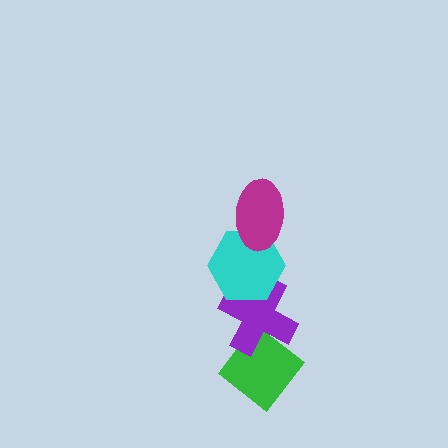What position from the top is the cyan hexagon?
The cyan hexagon is 2nd from the top.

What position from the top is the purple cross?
The purple cross is 3rd from the top.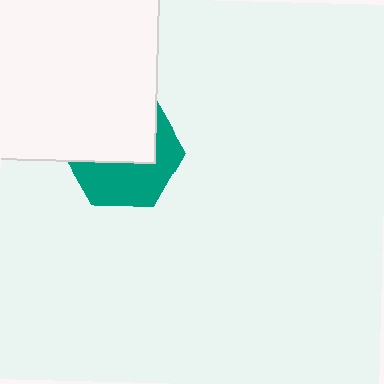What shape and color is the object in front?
The object in front is a white square.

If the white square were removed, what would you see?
You would see the complete teal hexagon.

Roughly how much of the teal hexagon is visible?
About half of it is visible (roughly 47%).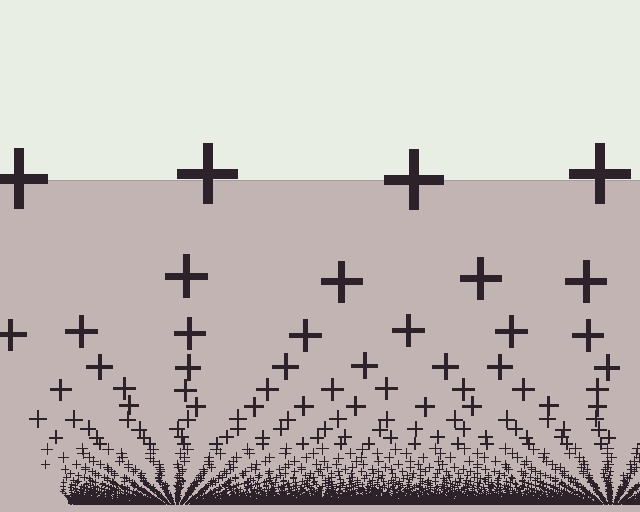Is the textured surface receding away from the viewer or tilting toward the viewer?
The surface appears to tilt toward the viewer. Texture elements get larger and sparser toward the top.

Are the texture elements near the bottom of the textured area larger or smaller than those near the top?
Smaller. The gradient is inverted — elements near the bottom are smaller and denser.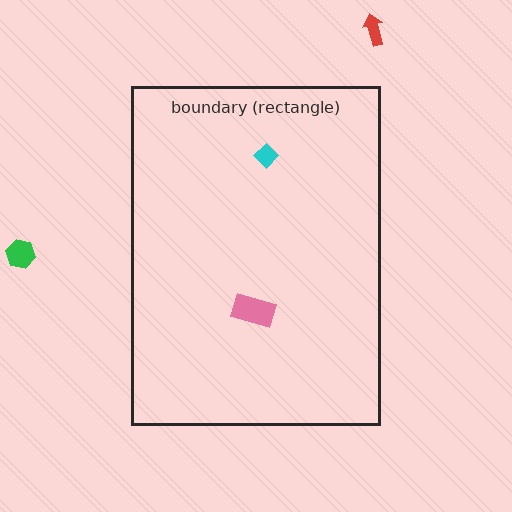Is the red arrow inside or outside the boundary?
Outside.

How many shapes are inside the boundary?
2 inside, 2 outside.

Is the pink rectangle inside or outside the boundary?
Inside.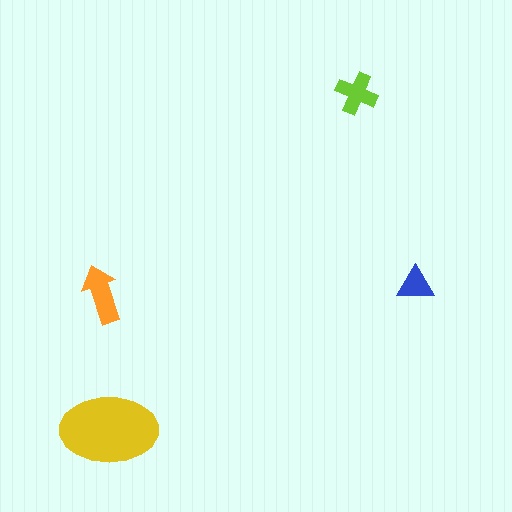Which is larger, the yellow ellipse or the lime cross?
The yellow ellipse.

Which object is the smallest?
The blue triangle.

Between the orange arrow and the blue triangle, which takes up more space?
The orange arrow.